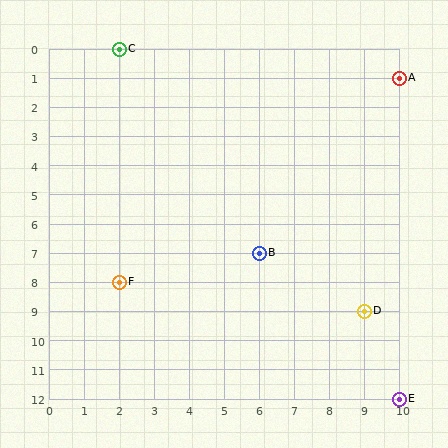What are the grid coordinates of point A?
Point A is at grid coordinates (10, 1).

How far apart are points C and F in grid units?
Points C and F are 8 rows apart.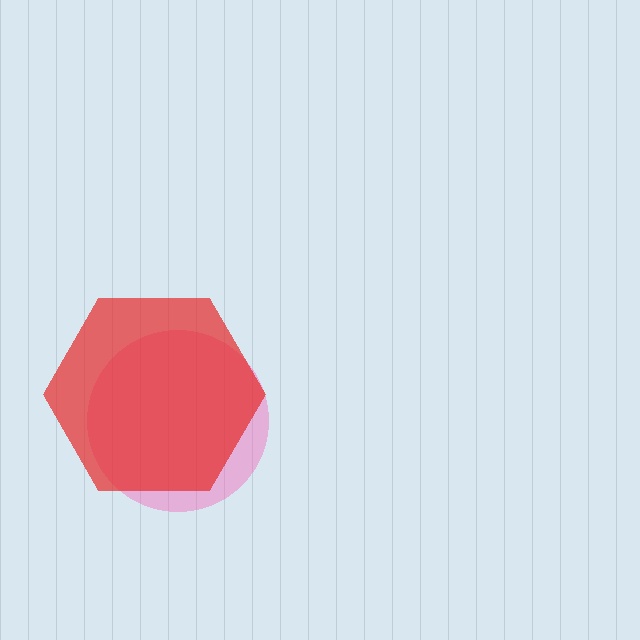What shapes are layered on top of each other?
The layered shapes are: a pink circle, a red hexagon.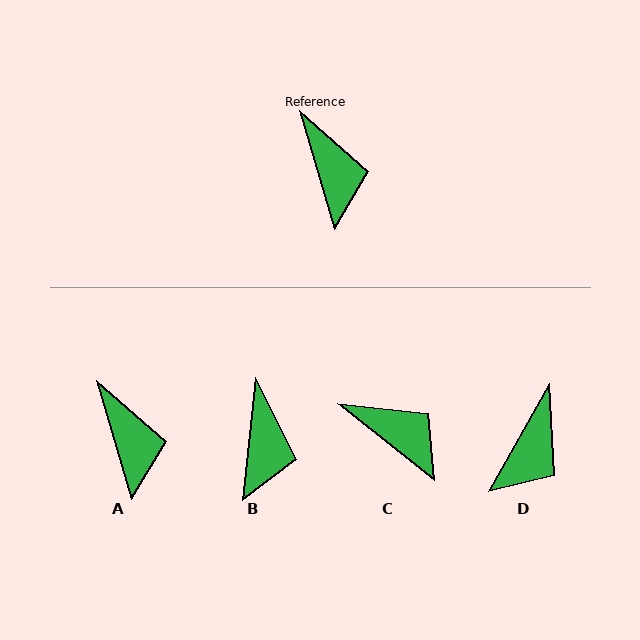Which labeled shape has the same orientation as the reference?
A.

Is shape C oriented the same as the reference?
No, it is off by about 35 degrees.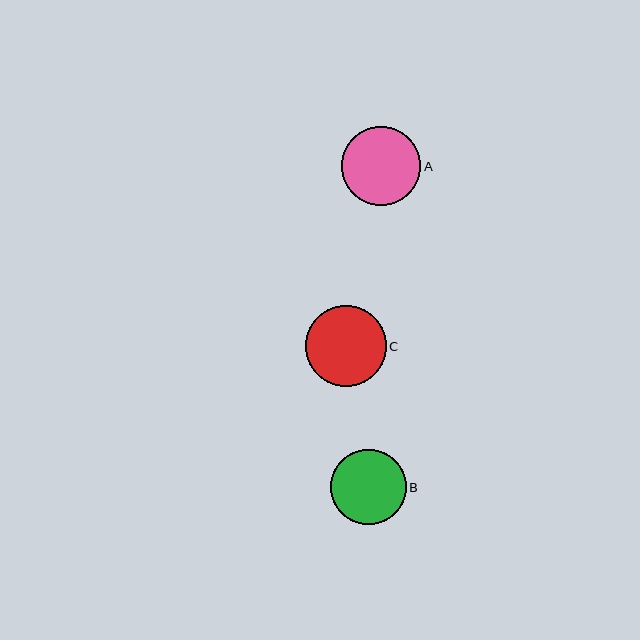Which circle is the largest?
Circle C is the largest with a size of approximately 81 pixels.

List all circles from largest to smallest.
From largest to smallest: C, A, B.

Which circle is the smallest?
Circle B is the smallest with a size of approximately 75 pixels.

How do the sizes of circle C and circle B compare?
Circle C and circle B are approximately the same size.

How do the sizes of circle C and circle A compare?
Circle C and circle A are approximately the same size.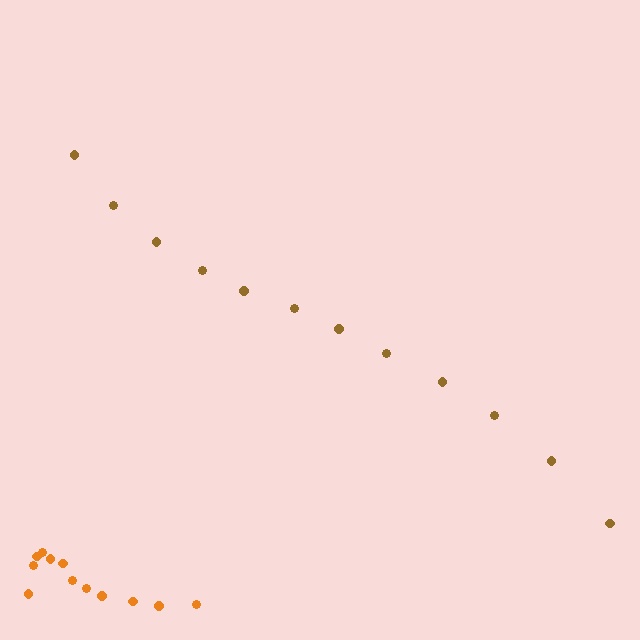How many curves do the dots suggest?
There are 2 distinct paths.